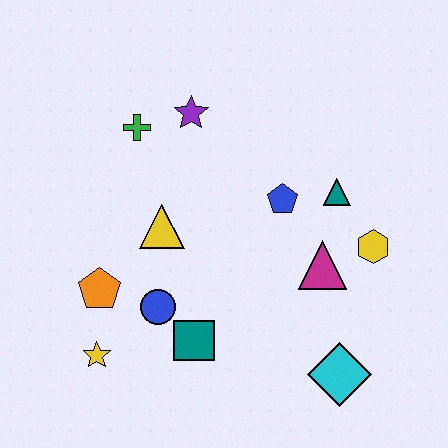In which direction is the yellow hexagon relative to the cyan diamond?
The yellow hexagon is above the cyan diamond.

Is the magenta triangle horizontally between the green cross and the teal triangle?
Yes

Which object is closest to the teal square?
The blue circle is closest to the teal square.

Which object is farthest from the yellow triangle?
The cyan diamond is farthest from the yellow triangle.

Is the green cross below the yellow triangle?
No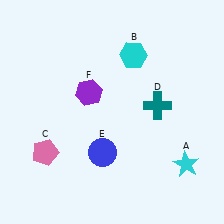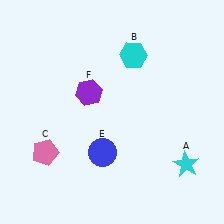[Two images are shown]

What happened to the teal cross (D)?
The teal cross (D) was removed in Image 2. It was in the top-right area of Image 1.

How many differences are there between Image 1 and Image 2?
There is 1 difference between the two images.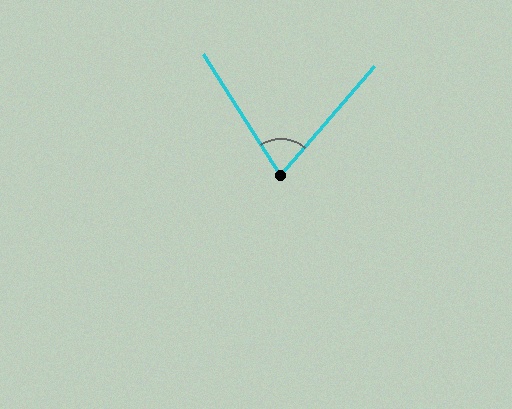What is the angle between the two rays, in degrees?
Approximately 73 degrees.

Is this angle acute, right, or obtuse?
It is acute.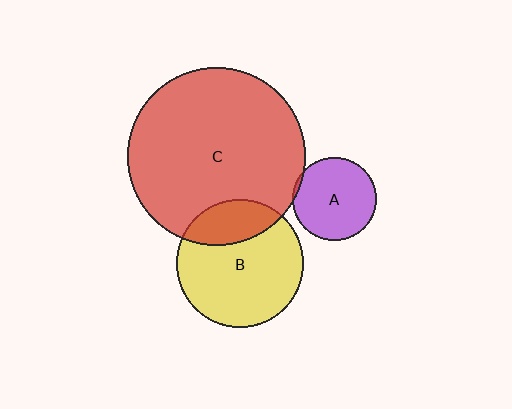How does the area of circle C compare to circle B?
Approximately 2.0 times.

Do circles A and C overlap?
Yes.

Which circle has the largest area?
Circle C (red).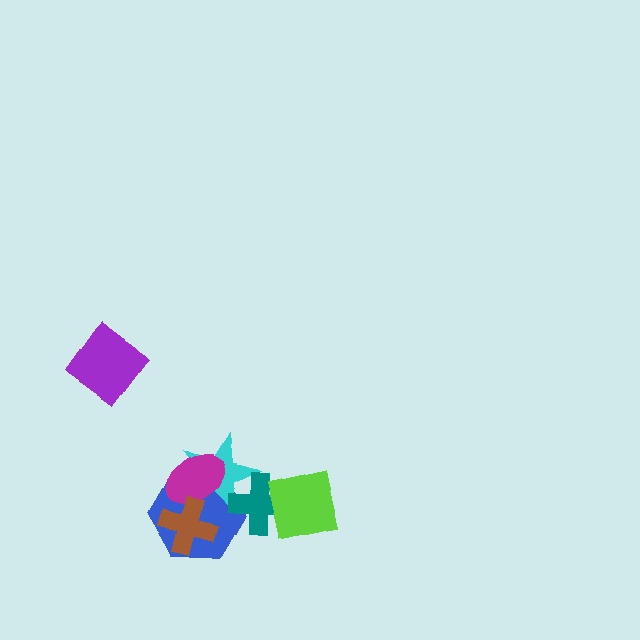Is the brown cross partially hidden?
No, no other shape covers it.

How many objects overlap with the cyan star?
4 objects overlap with the cyan star.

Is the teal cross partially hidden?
Yes, it is partially covered by another shape.